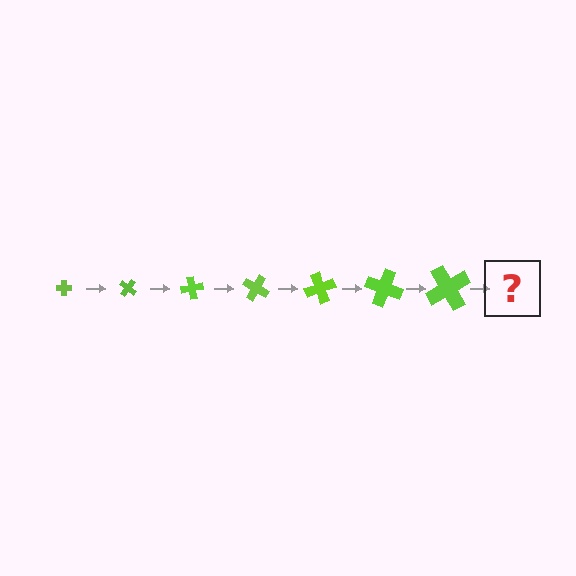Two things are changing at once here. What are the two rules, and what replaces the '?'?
The two rules are that the cross grows larger each step and it rotates 40 degrees each step. The '?' should be a cross, larger than the previous one and rotated 280 degrees from the start.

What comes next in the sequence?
The next element should be a cross, larger than the previous one and rotated 280 degrees from the start.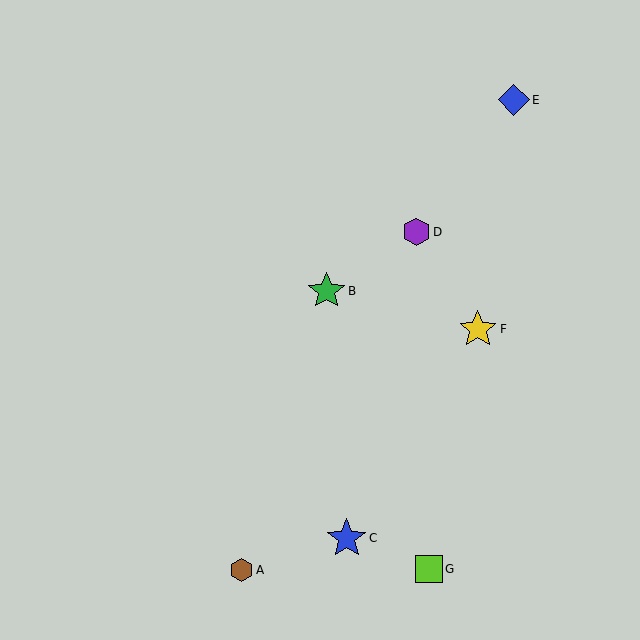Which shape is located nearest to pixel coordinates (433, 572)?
The lime square (labeled G) at (429, 569) is nearest to that location.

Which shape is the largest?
The blue star (labeled C) is the largest.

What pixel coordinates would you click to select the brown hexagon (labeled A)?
Click at (241, 570) to select the brown hexagon A.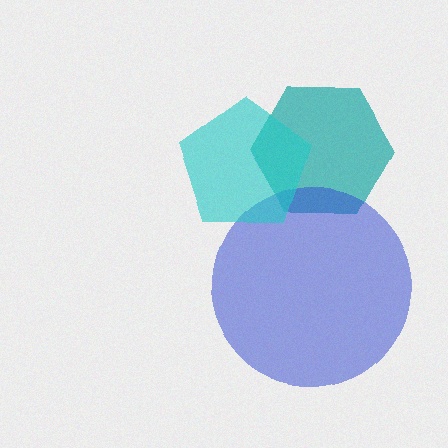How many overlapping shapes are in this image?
There are 3 overlapping shapes in the image.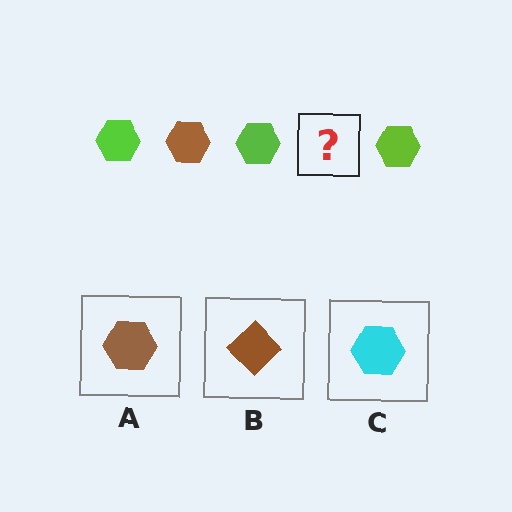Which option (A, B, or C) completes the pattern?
A.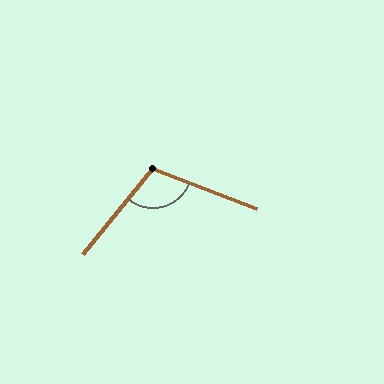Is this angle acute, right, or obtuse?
It is obtuse.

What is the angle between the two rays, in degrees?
Approximately 108 degrees.